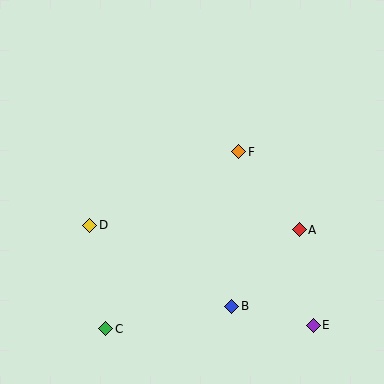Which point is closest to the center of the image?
Point F at (239, 152) is closest to the center.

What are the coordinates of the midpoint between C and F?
The midpoint between C and F is at (172, 240).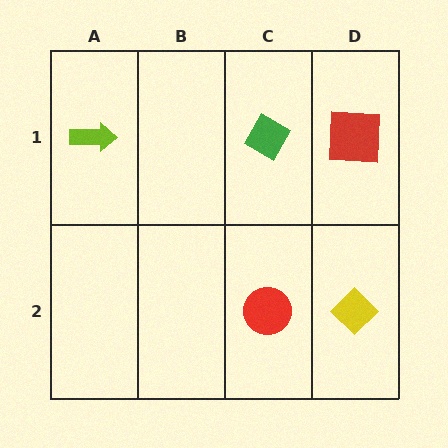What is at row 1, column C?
A green diamond.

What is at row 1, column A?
A lime arrow.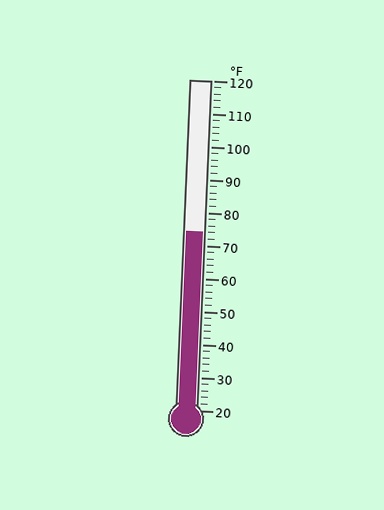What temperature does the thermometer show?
The thermometer shows approximately 74°F.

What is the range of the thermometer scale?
The thermometer scale ranges from 20°F to 120°F.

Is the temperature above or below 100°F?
The temperature is below 100°F.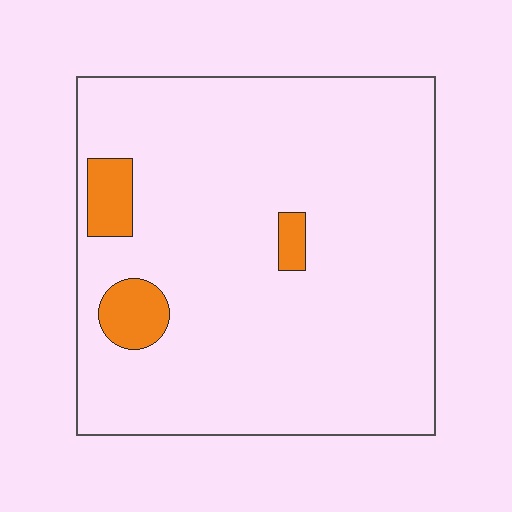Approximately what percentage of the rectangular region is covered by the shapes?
Approximately 5%.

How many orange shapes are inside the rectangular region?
3.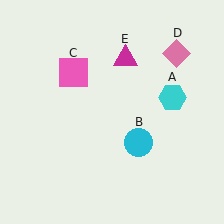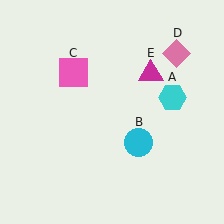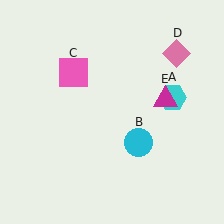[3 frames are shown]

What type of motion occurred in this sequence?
The magenta triangle (object E) rotated clockwise around the center of the scene.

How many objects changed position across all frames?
1 object changed position: magenta triangle (object E).